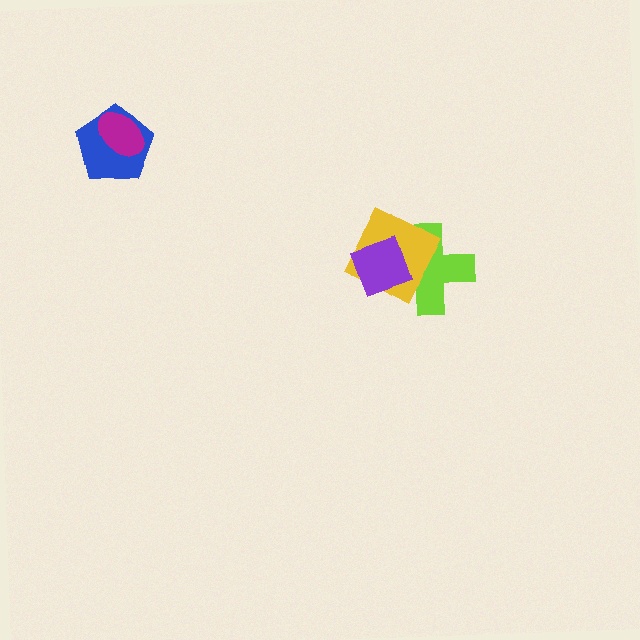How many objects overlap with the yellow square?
2 objects overlap with the yellow square.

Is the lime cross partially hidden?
Yes, it is partially covered by another shape.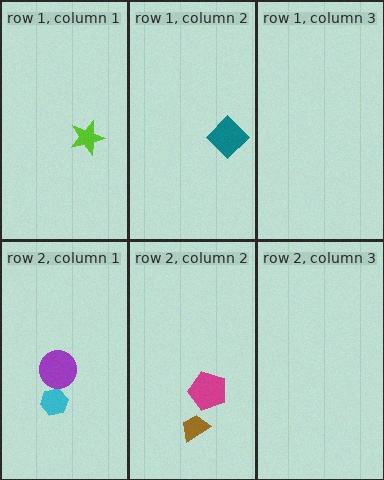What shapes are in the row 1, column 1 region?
The lime star.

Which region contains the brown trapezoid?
The row 2, column 2 region.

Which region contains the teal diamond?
The row 1, column 2 region.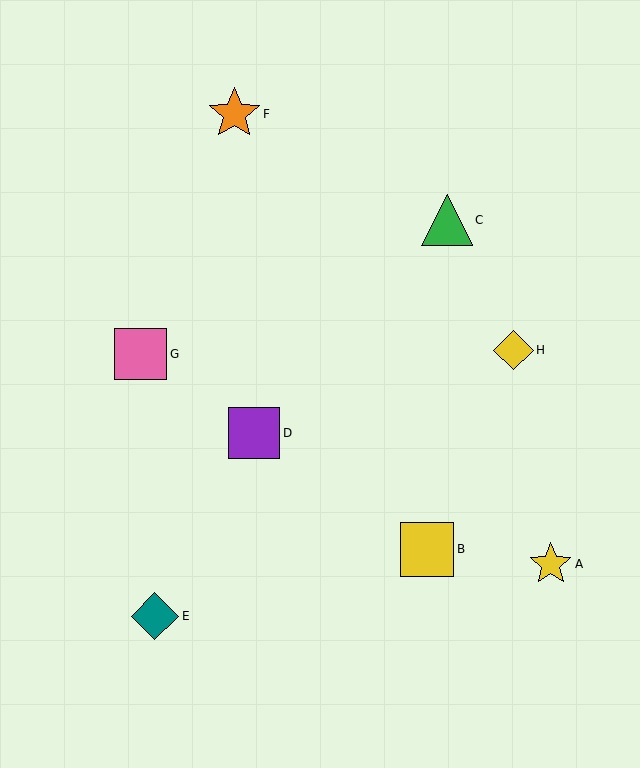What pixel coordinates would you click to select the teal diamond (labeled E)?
Click at (155, 616) to select the teal diamond E.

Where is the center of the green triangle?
The center of the green triangle is at (447, 220).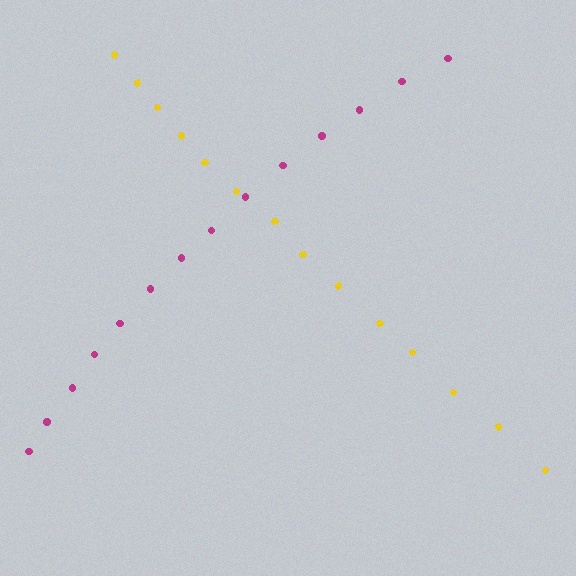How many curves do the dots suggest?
There are 2 distinct paths.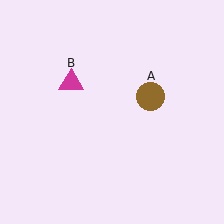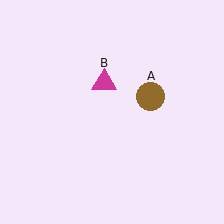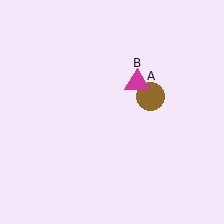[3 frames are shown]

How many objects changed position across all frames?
1 object changed position: magenta triangle (object B).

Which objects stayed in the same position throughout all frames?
Brown circle (object A) remained stationary.